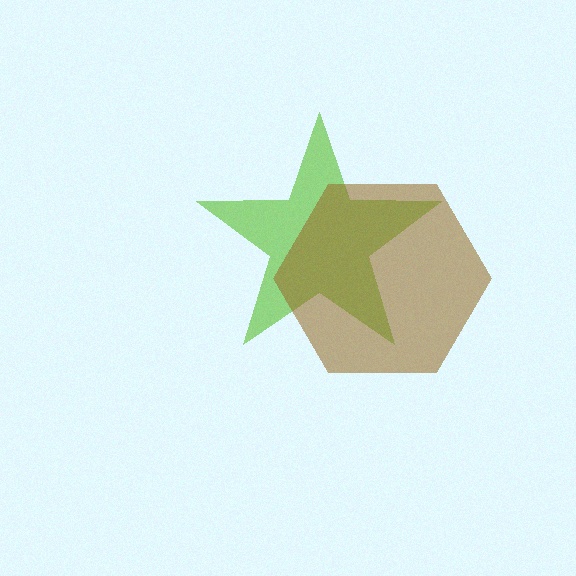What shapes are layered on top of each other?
The layered shapes are: a lime star, a brown hexagon.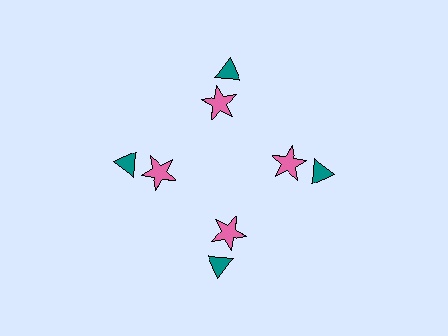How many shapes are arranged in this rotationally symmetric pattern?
There are 8 shapes, arranged in 4 groups of 2.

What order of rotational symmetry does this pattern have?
This pattern has 4-fold rotational symmetry.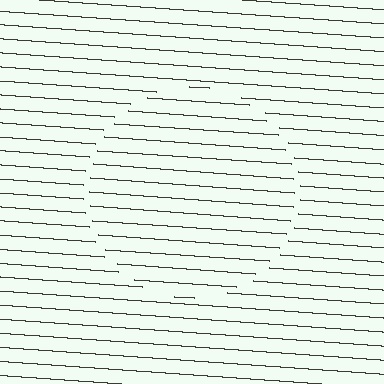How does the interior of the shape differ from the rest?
The interior of the shape contains the same grating, shifted by half a period — the contour is defined by the phase discontinuity where line-ends from the inner and outer gratings abut.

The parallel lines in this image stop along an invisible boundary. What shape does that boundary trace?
An illusory circle. The interior of the shape contains the same grating, shifted by half a period — the contour is defined by the phase discontinuity where line-ends from the inner and outer gratings abut.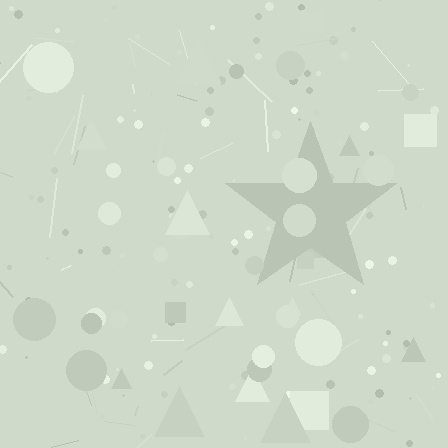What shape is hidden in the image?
A star is hidden in the image.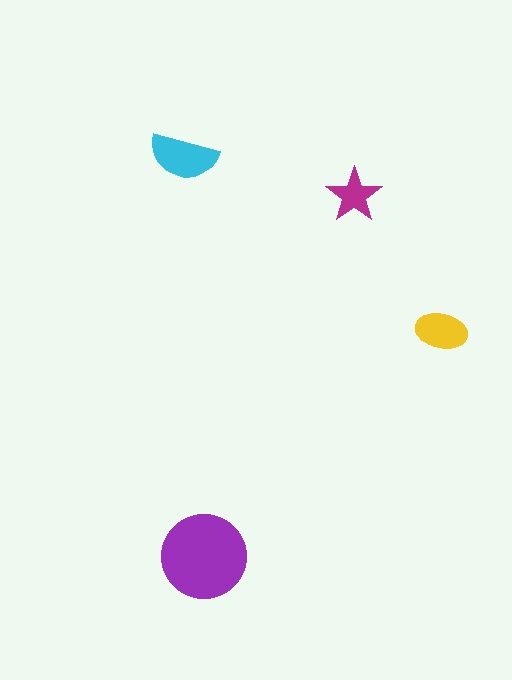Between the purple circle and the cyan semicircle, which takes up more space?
The purple circle.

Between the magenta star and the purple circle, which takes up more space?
The purple circle.